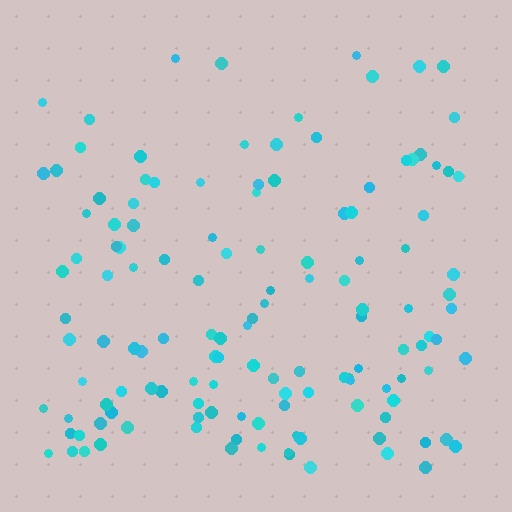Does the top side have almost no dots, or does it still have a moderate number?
Still a moderate number, just noticeably fewer than the bottom.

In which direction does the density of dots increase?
From top to bottom, with the bottom side densest.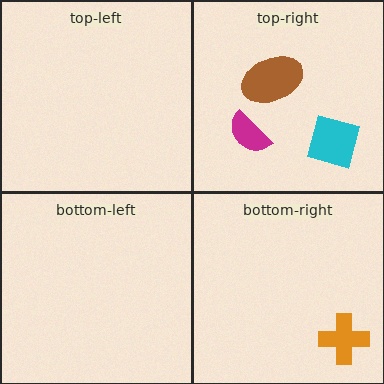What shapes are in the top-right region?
The magenta semicircle, the brown ellipse, the cyan diamond.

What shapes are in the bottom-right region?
The orange cross.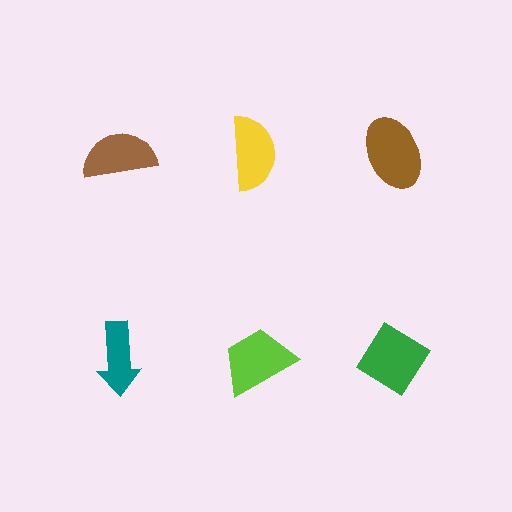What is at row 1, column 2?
A yellow semicircle.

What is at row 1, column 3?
A brown ellipse.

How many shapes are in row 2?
3 shapes.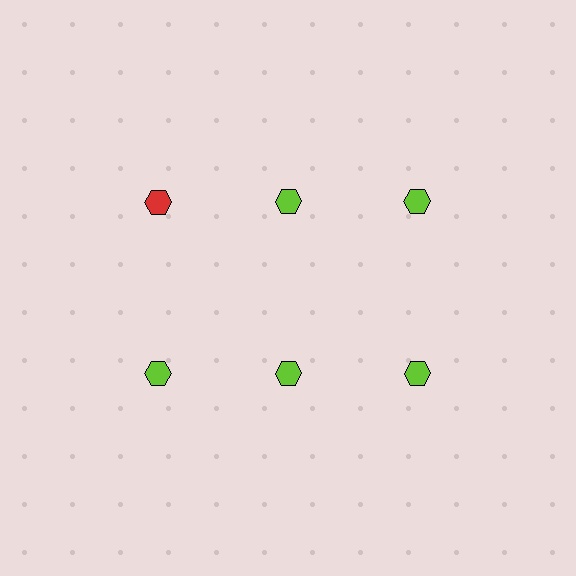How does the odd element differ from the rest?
It has a different color: red instead of lime.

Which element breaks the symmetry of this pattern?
The red hexagon in the top row, leftmost column breaks the symmetry. All other shapes are lime hexagons.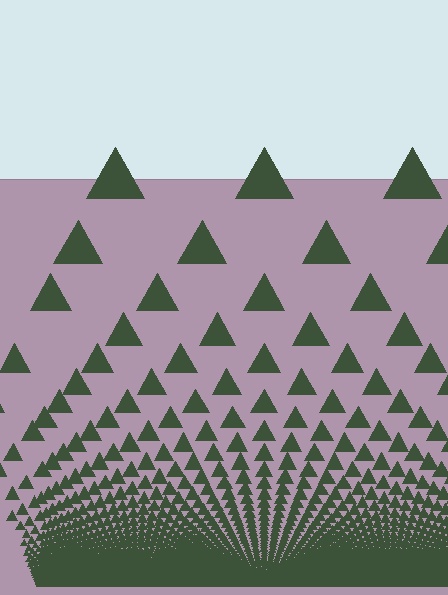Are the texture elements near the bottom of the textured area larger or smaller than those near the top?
Smaller. The gradient is inverted — elements near the bottom are smaller and denser.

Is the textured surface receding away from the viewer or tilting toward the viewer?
The surface appears to tilt toward the viewer. Texture elements get larger and sparser toward the top.